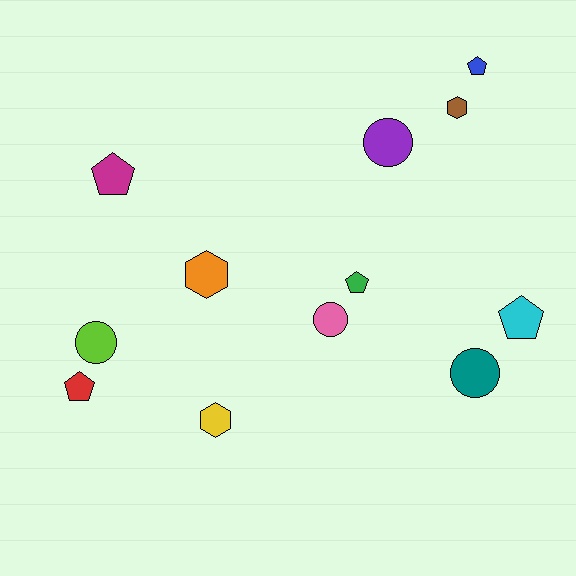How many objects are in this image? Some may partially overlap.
There are 12 objects.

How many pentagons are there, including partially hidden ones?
There are 5 pentagons.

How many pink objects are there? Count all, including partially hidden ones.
There is 1 pink object.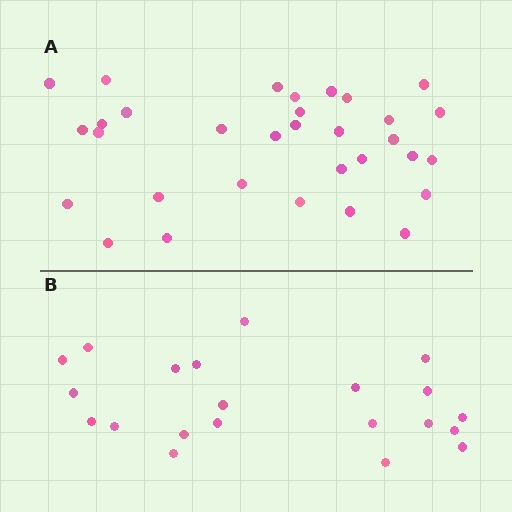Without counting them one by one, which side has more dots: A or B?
Region A (the top region) has more dots.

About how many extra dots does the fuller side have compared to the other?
Region A has roughly 12 or so more dots than region B.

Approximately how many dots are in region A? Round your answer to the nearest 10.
About 30 dots. (The exact count is 32, which rounds to 30.)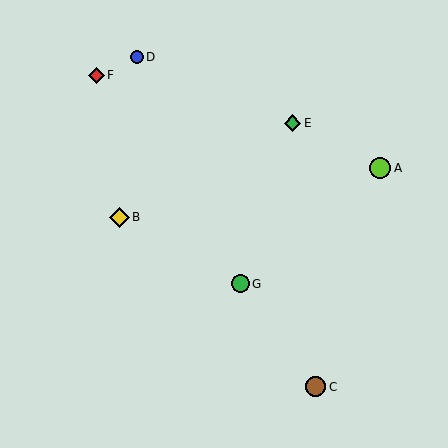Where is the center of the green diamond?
The center of the green diamond is at (292, 123).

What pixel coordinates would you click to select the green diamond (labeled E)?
Click at (292, 123) to select the green diamond E.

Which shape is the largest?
The lime circle (labeled A) is the largest.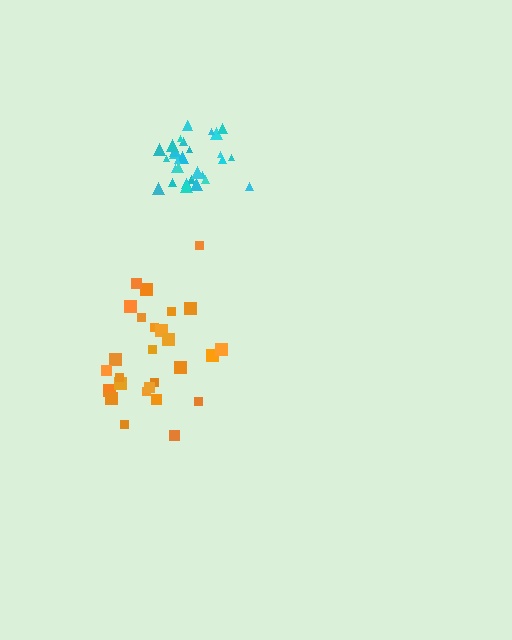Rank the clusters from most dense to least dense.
cyan, orange.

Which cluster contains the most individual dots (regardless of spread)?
Cyan (31).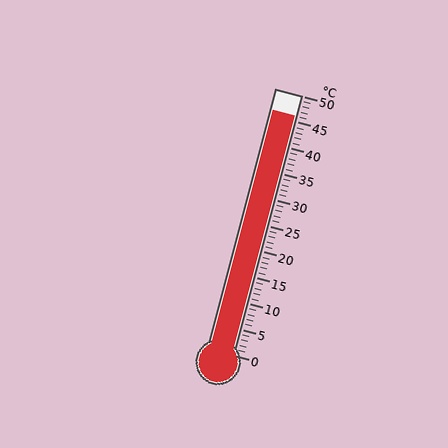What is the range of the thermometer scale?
The thermometer scale ranges from 0°C to 50°C.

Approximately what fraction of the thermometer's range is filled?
The thermometer is filled to approximately 90% of its range.